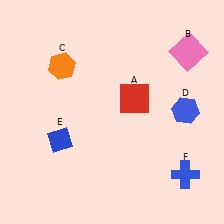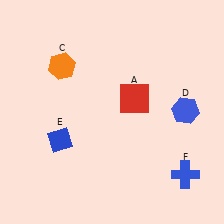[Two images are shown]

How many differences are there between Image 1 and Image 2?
There is 1 difference between the two images.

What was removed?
The pink square (B) was removed in Image 2.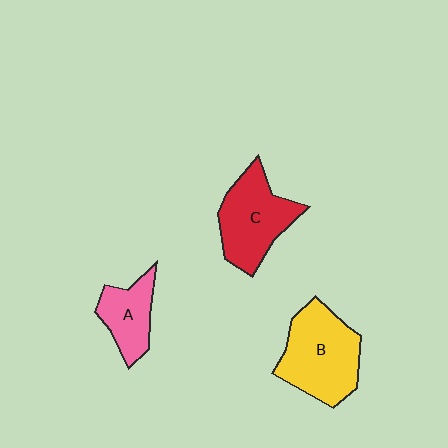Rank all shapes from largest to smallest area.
From largest to smallest: B (yellow), C (red), A (pink).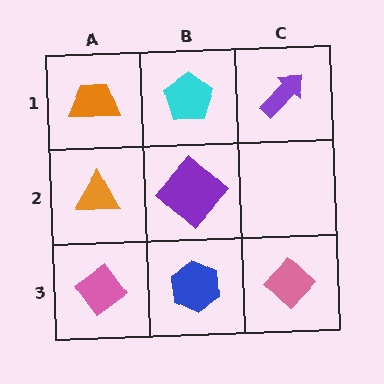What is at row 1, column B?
A cyan pentagon.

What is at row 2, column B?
A purple diamond.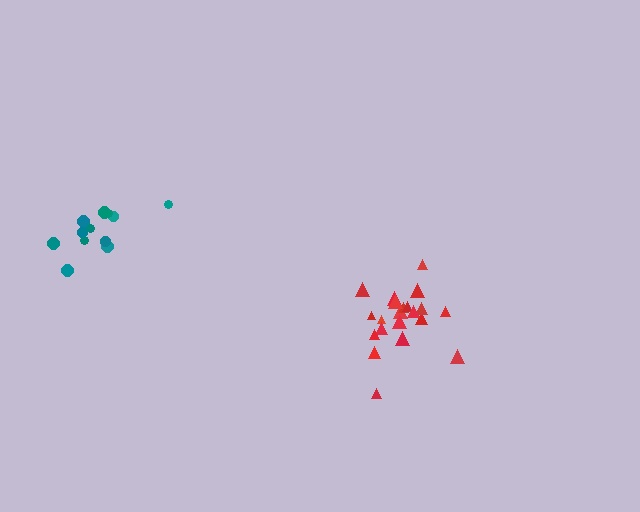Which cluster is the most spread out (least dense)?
Teal.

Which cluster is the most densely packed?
Red.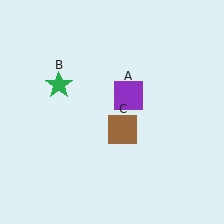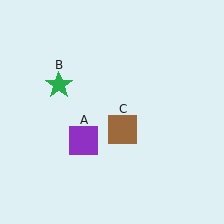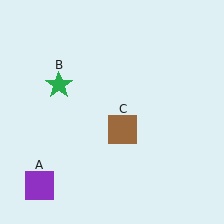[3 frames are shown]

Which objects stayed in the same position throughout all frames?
Green star (object B) and brown square (object C) remained stationary.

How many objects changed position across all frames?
1 object changed position: purple square (object A).